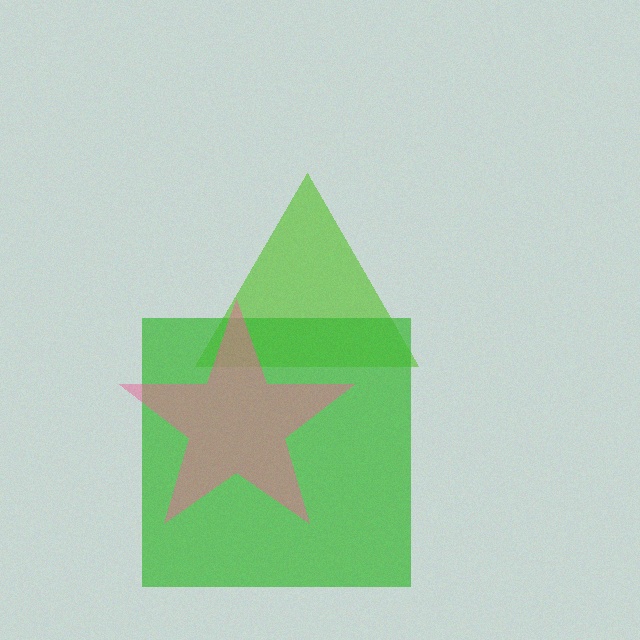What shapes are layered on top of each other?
The layered shapes are: a lime triangle, a green square, a pink star.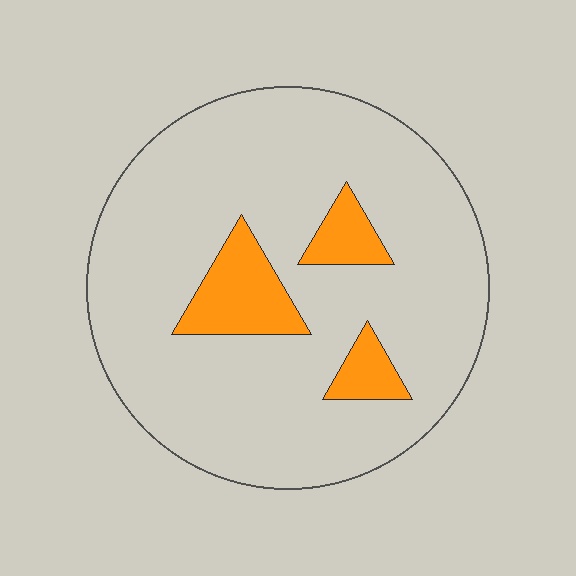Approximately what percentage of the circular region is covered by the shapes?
Approximately 15%.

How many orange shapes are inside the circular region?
3.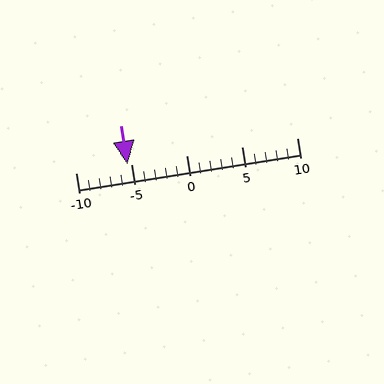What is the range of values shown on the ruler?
The ruler shows values from -10 to 10.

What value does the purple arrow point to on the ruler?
The purple arrow points to approximately -5.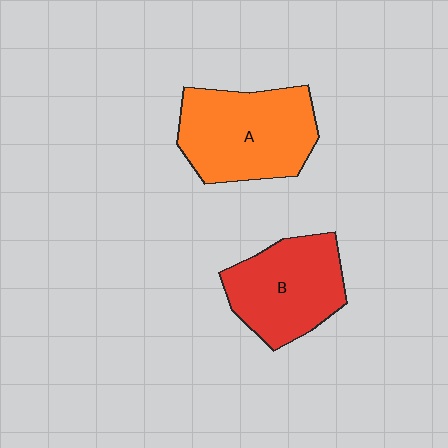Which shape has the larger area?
Shape A (orange).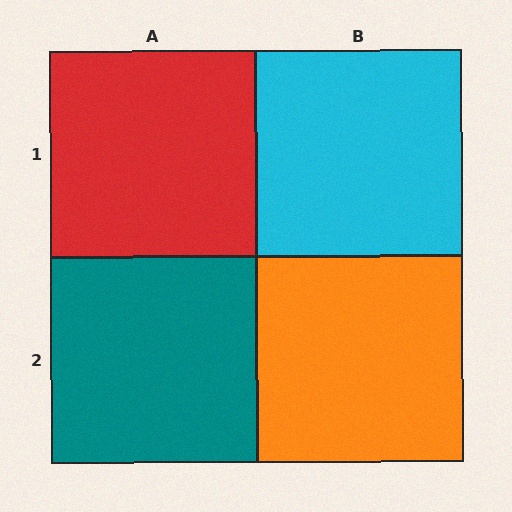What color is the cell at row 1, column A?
Red.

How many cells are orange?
1 cell is orange.